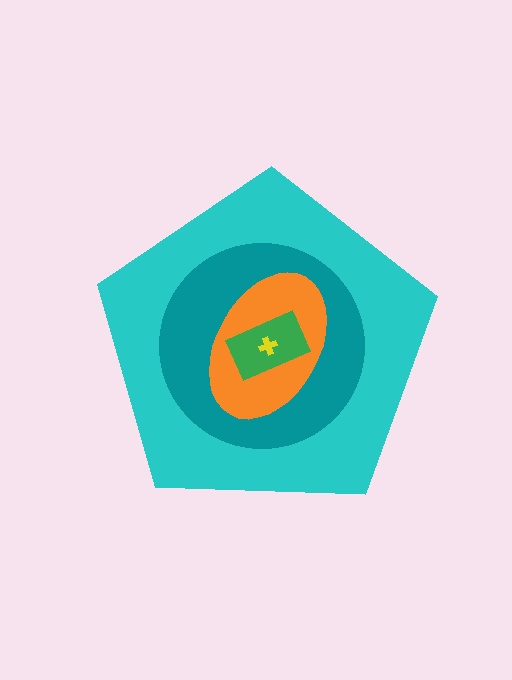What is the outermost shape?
The cyan pentagon.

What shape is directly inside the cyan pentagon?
The teal circle.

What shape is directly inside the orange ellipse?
The green rectangle.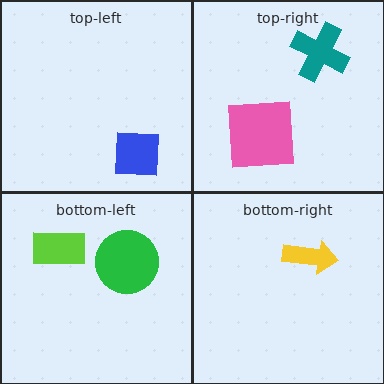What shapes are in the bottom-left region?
The lime rectangle, the green circle.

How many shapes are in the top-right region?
2.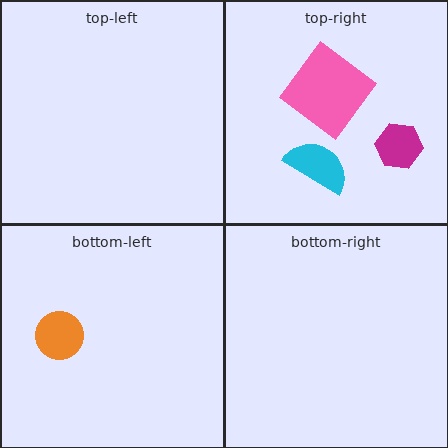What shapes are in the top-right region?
The cyan semicircle, the magenta hexagon, the pink diamond.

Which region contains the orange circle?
The bottom-left region.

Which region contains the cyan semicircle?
The top-right region.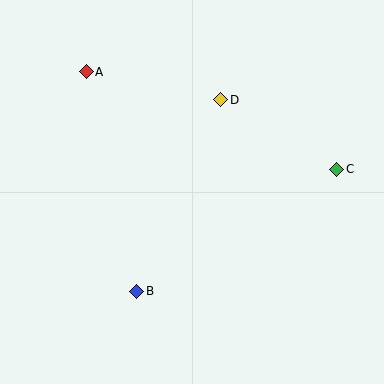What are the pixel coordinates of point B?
Point B is at (137, 291).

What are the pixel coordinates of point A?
Point A is at (86, 72).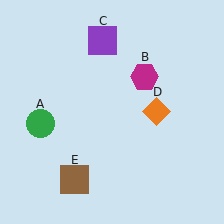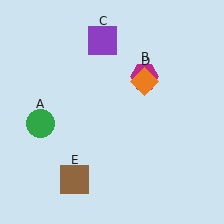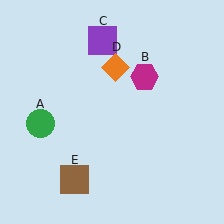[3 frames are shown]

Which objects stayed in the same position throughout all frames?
Green circle (object A) and magenta hexagon (object B) and purple square (object C) and brown square (object E) remained stationary.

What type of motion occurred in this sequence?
The orange diamond (object D) rotated counterclockwise around the center of the scene.